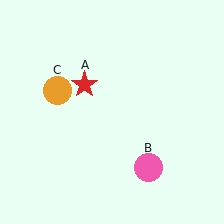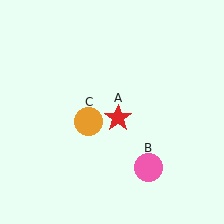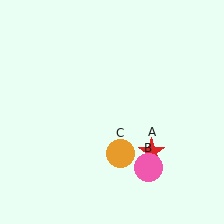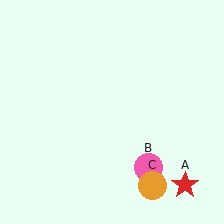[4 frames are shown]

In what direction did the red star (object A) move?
The red star (object A) moved down and to the right.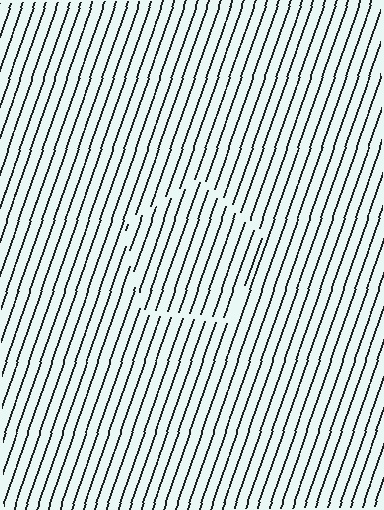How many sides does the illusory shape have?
5 sides — the line-ends trace a pentagon.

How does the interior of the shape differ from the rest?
The interior of the shape contains the same grating, shifted by half a period — the contour is defined by the phase discontinuity where line-ends from the inner and outer gratings abut.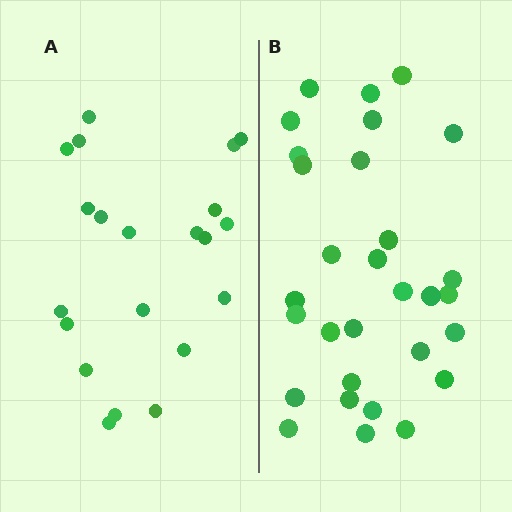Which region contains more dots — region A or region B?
Region B (the right region) has more dots.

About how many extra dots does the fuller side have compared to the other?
Region B has roughly 8 or so more dots than region A.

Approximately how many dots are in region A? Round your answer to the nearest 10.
About 20 dots. (The exact count is 21, which rounds to 20.)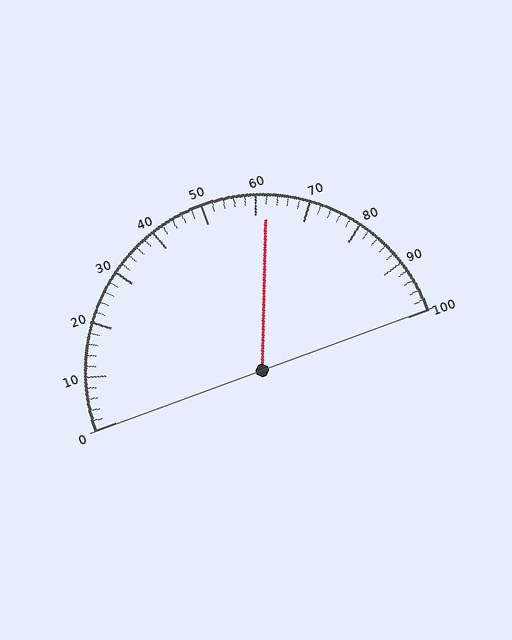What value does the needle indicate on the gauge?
The needle indicates approximately 62.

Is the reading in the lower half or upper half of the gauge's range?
The reading is in the upper half of the range (0 to 100).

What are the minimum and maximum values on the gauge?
The gauge ranges from 0 to 100.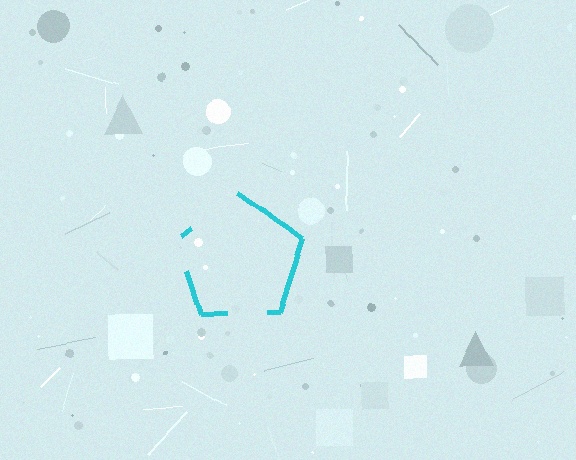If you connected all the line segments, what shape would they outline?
They would outline a pentagon.